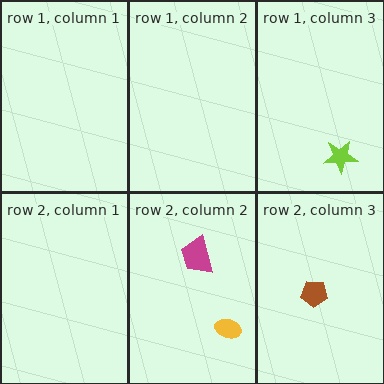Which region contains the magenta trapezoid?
The row 2, column 2 region.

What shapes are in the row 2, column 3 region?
The brown pentagon.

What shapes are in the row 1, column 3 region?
The lime star.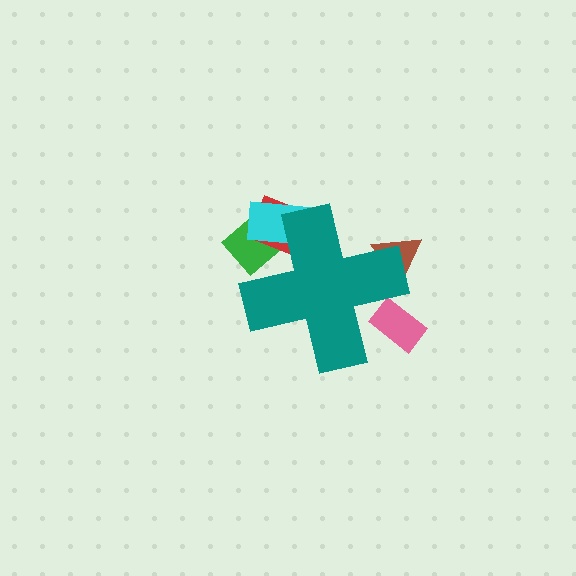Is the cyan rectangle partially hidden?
Yes, the cyan rectangle is partially hidden behind the teal cross.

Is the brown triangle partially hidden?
Yes, the brown triangle is partially hidden behind the teal cross.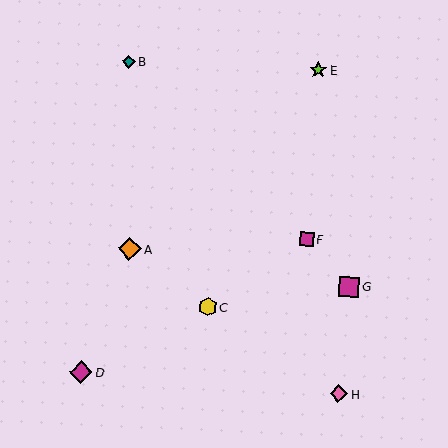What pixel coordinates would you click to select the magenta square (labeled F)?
Click at (307, 239) to select the magenta square F.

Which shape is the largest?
The orange diamond (labeled A) is the largest.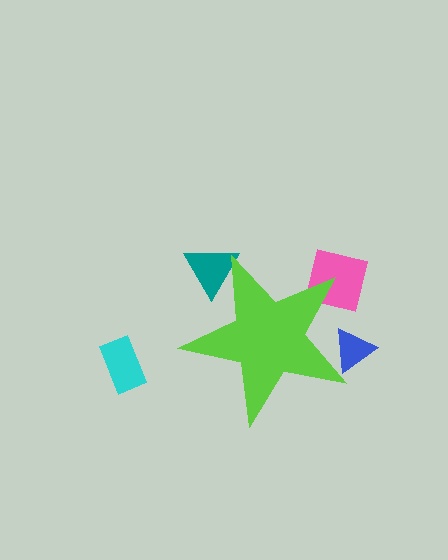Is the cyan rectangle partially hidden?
No, the cyan rectangle is fully visible.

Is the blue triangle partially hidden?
Yes, the blue triangle is partially hidden behind the lime star.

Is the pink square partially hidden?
Yes, the pink square is partially hidden behind the lime star.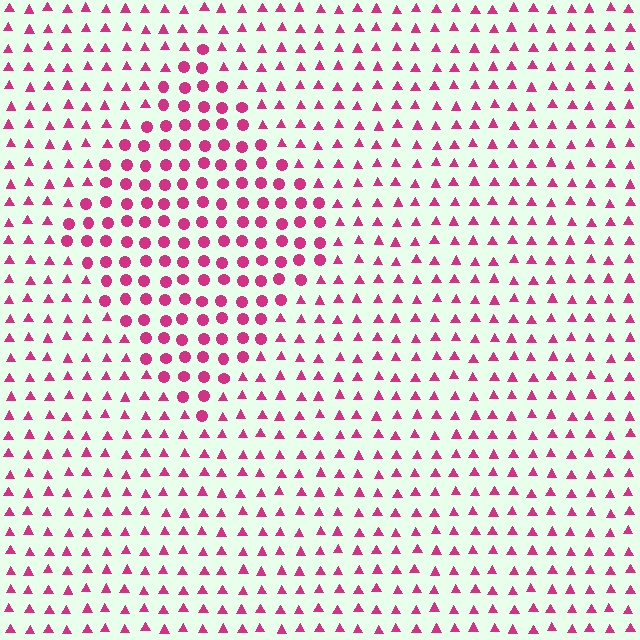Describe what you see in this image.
The image is filled with small magenta elements arranged in a uniform grid. A diamond-shaped region contains circles, while the surrounding area contains triangles. The boundary is defined purely by the change in element shape.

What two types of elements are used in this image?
The image uses circles inside the diamond region and triangles outside it.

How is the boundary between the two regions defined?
The boundary is defined by a change in element shape: circles inside vs. triangles outside. All elements share the same color and spacing.